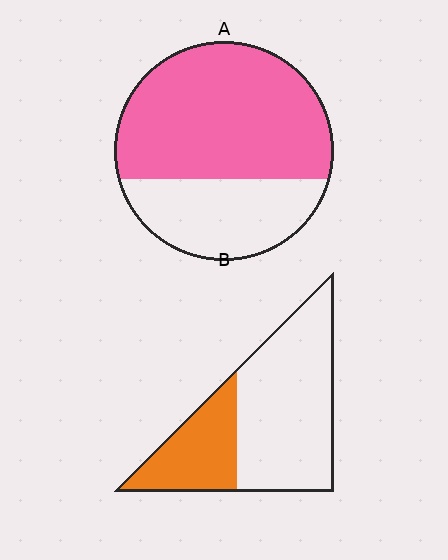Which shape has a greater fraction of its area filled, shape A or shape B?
Shape A.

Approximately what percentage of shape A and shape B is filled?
A is approximately 65% and B is approximately 30%.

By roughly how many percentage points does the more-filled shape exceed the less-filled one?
By roughly 35 percentage points (A over B).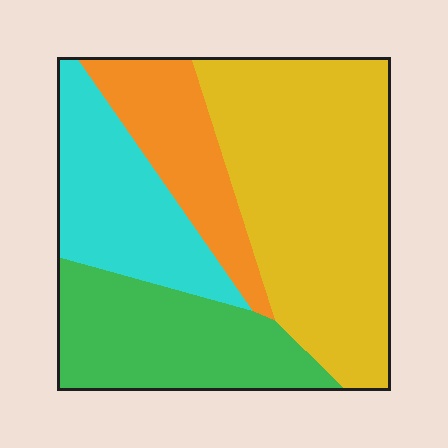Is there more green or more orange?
Green.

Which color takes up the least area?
Orange, at roughly 15%.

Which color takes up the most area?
Yellow, at roughly 40%.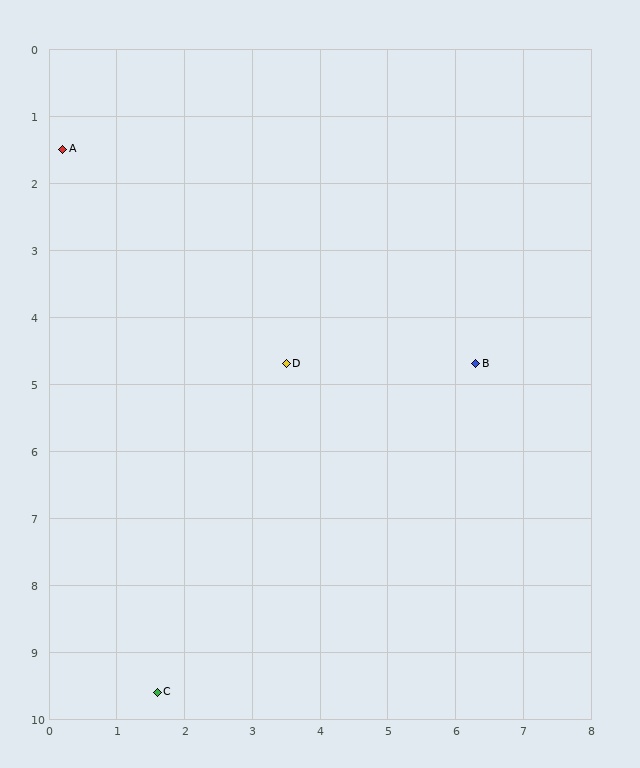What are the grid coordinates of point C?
Point C is at approximately (1.6, 9.6).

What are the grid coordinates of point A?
Point A is at approximately (0.2, 1.5).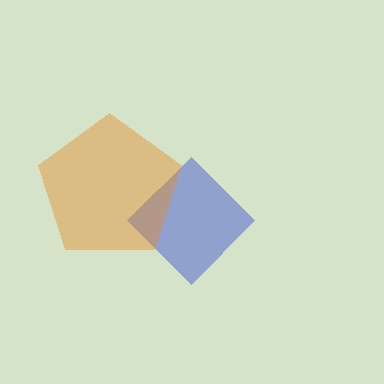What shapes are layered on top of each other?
The layered shapes are: a blue diamond, an orange pentagon.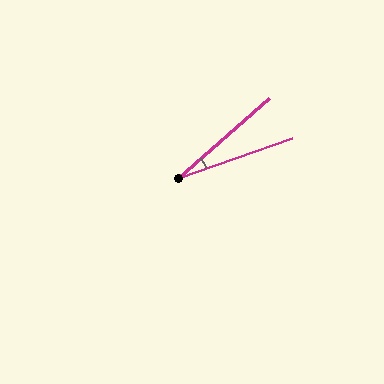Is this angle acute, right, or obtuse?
It is acute.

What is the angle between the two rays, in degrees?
Approximately 22 degrees.